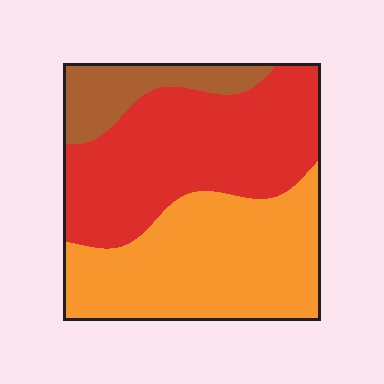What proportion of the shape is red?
Red takes up between a third and a half of the shape.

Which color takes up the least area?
Brown, at roughly 15%.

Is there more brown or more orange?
Orange.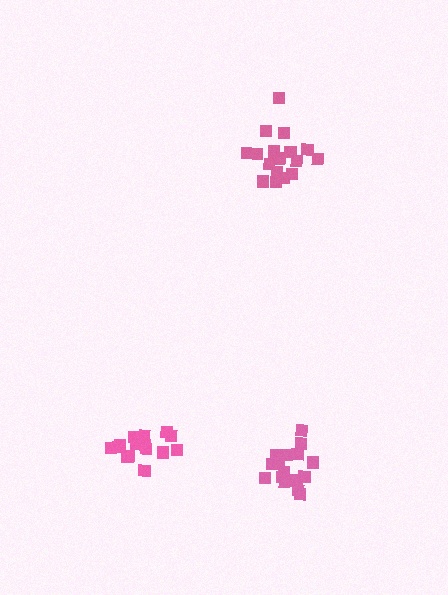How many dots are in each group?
Group 1: 17 dots, Group 2: 15 dots, Group 3: 17 dots (49 total).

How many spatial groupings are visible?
There are 3 spatial groupings.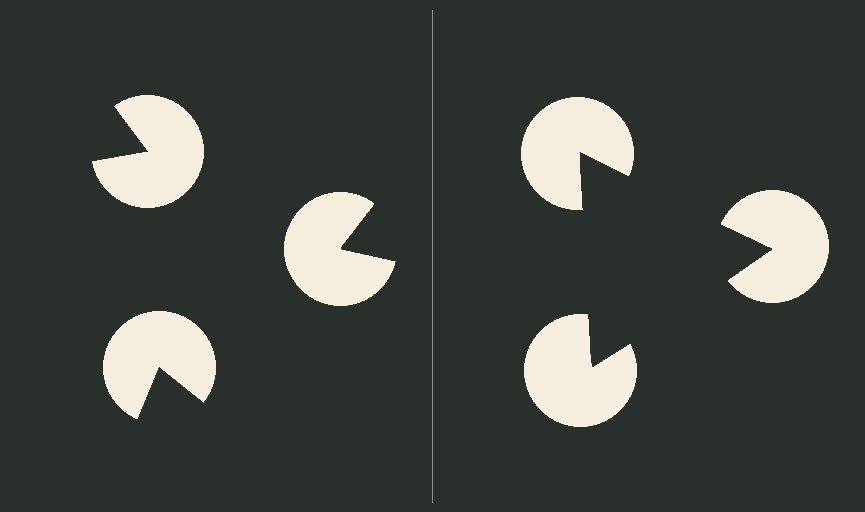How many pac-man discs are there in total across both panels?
6 — 3 on each side.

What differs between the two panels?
The pac-man discs are positioned identically on both sides; only the wedge orientations differ. On the right they align to a triangle; on the left they are misaligned.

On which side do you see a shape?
An illusory triangle appears on the right side. On the left side the wedge cuts are rotated, so no coherent shape forms.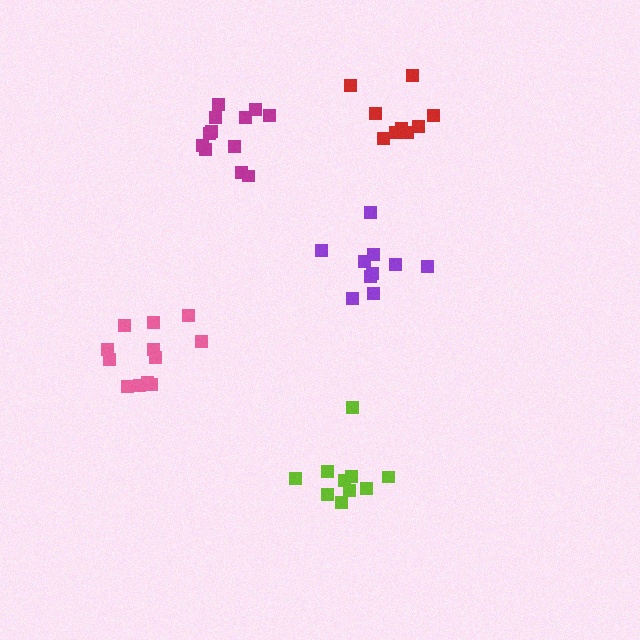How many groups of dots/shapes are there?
There are 5 groups.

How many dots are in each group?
Group 1: 10 dots, Group 2: 12 dots, Group 3: 12 dots, Group 4: 9 dots, Group 5: 10 dots (53 total).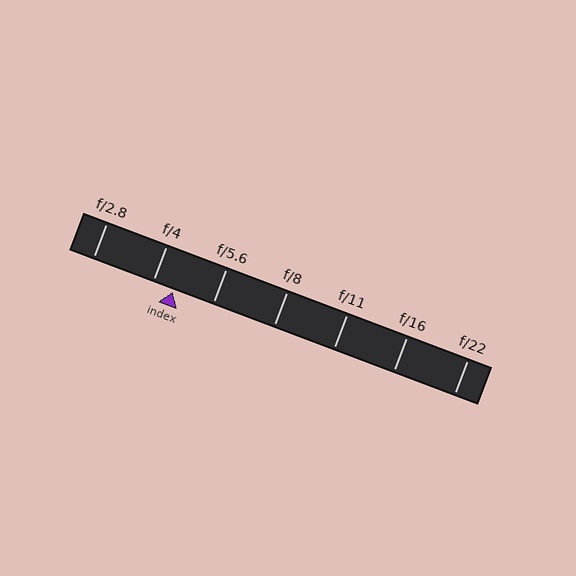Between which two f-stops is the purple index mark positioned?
The index mark is between f/4 and f/5.6.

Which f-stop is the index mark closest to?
The index mark is closest to f/4.